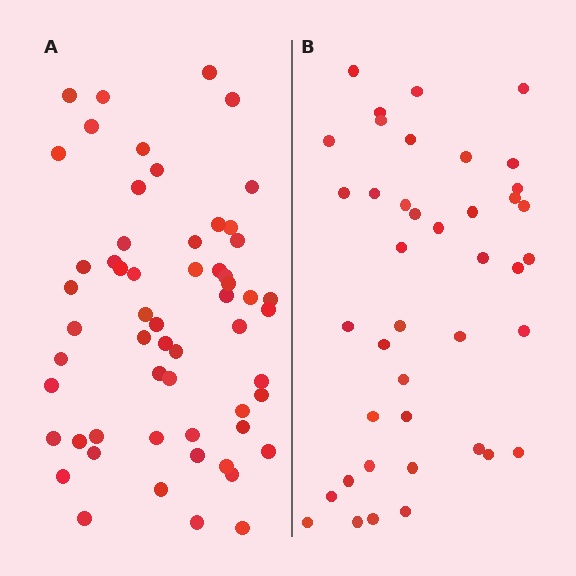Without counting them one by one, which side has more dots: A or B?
Region A (the left region) has more dots.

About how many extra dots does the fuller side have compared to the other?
Region A has approximately 15 more dots than region B.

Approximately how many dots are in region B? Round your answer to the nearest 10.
About 40 dots. (The exact count is 41, which rounds to 40.)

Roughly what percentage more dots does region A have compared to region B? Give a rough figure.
About 40% more.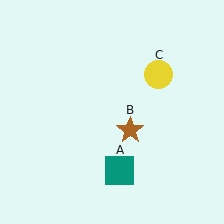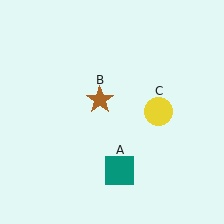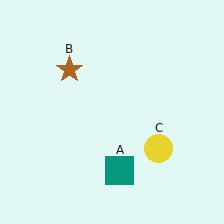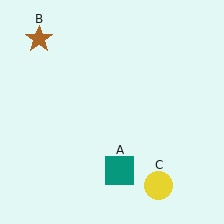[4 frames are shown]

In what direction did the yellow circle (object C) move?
The yellow circle (object C) moved down.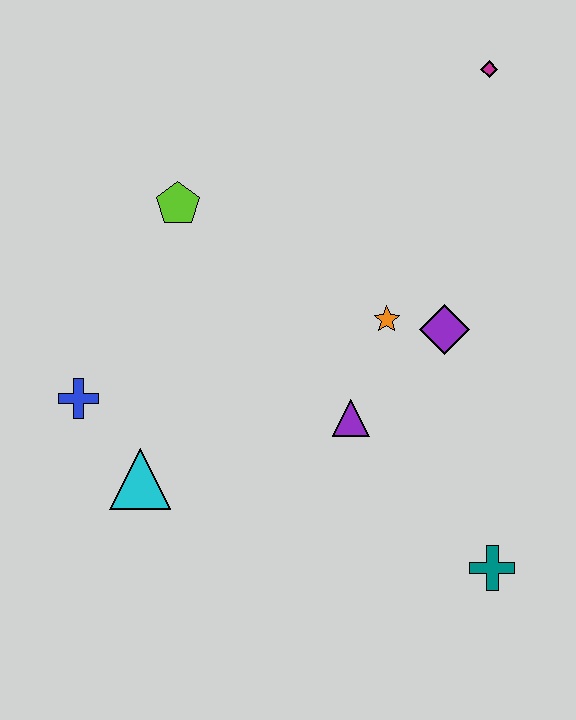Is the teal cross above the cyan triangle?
No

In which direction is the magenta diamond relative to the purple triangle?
The magenta diamond is above the purple triangle.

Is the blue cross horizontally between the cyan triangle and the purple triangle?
No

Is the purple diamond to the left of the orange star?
No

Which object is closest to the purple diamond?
The orange star is closest to the purple diamond.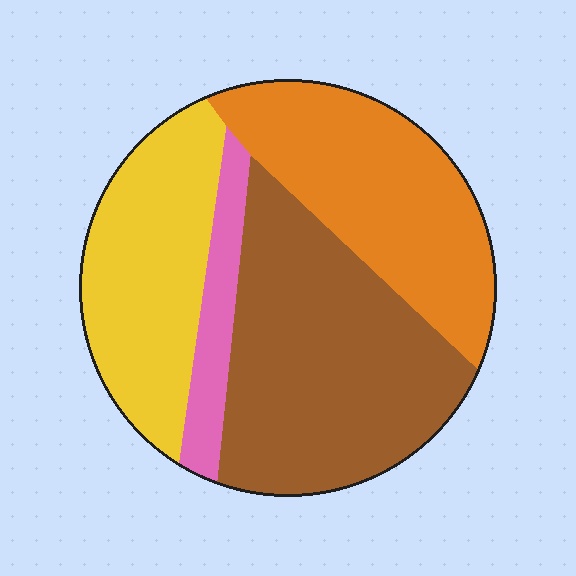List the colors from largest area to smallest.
From largest to smallest: brown, orange, yellow, pink.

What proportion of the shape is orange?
Orange covers 28% of the shape.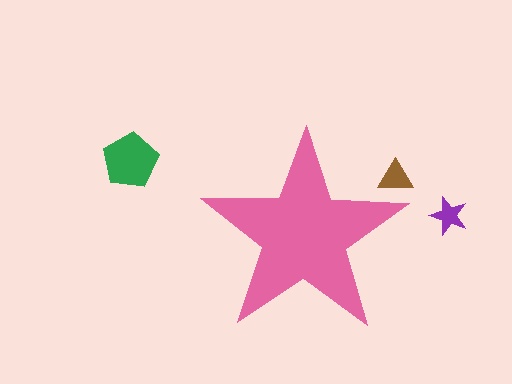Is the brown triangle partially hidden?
Yes, the brown triangle is partially hidden behind the pink star.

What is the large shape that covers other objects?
A pink star.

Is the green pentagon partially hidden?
No, the green pentagon is fully visible.